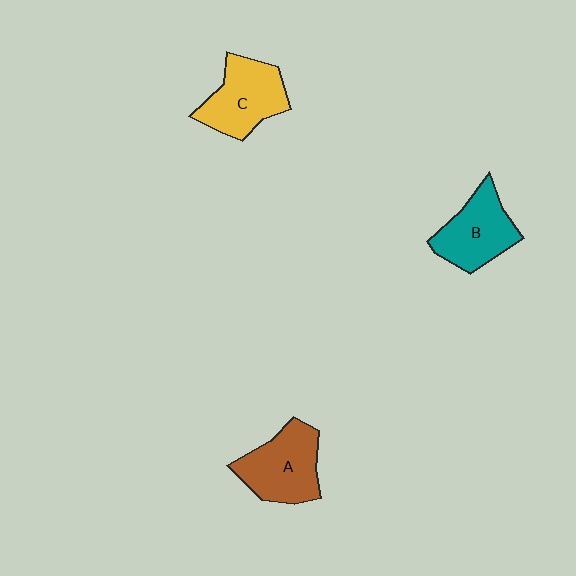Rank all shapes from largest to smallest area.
From largest to smallest: A (brown), C (yellow), B (teal).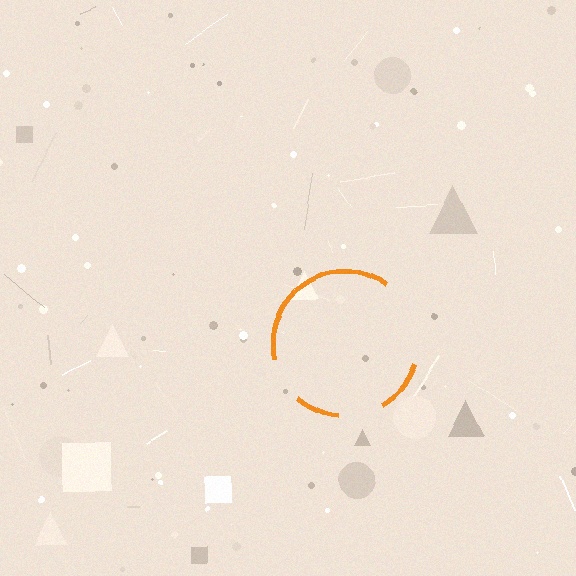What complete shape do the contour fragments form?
The contour fragments form a circle.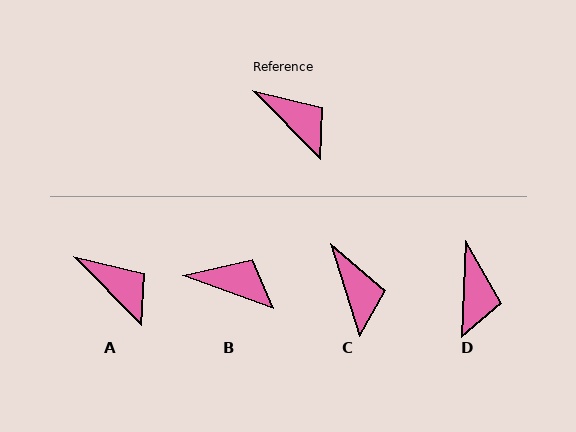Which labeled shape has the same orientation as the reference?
A.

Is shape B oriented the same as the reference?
No, it is off by about 25 degrees.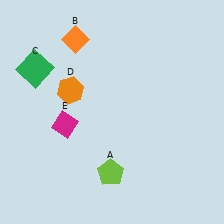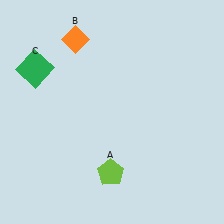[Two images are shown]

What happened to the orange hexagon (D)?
The orange hexagon (D) was removed in Image 2. It was in the top-left area of Image 1.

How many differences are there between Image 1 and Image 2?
There are 2 differences between the two images.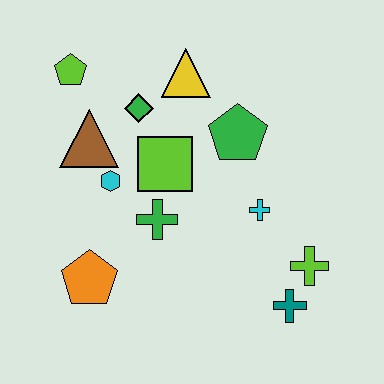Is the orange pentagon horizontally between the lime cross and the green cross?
No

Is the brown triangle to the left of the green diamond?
Yes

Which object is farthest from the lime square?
The teal cross is farthest from the lime square.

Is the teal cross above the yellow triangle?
No